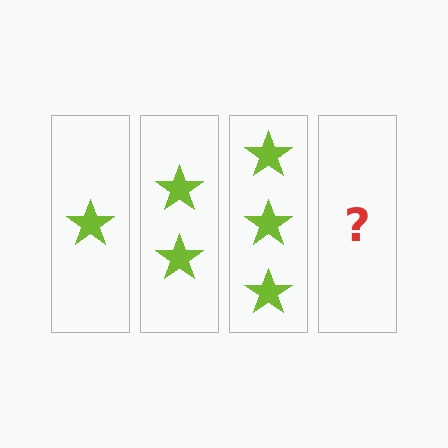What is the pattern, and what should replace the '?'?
The pattern is that each step adds one more star. The '?' should be 4 stars.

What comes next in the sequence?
The next element should be 4 stars.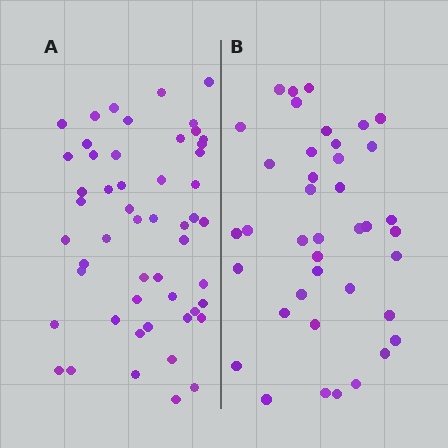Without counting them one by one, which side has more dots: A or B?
Region A (the left region) has more dots.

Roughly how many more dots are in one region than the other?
Region A has roughly 12 or so more dots than region B.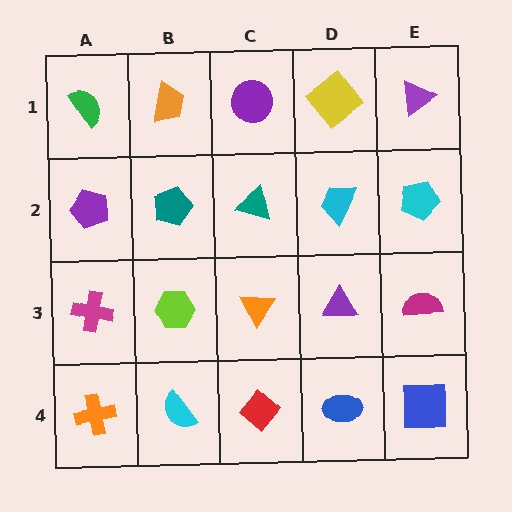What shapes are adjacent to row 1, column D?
A cyan trapezoid (row 2, column D), a purple circle (row 1, column C), a purple triangle (row 1, column E).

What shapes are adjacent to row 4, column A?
A magenta cross (row 3, column A), a cyan semicircle (row 4, column B).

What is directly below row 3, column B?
A cyan semicircle.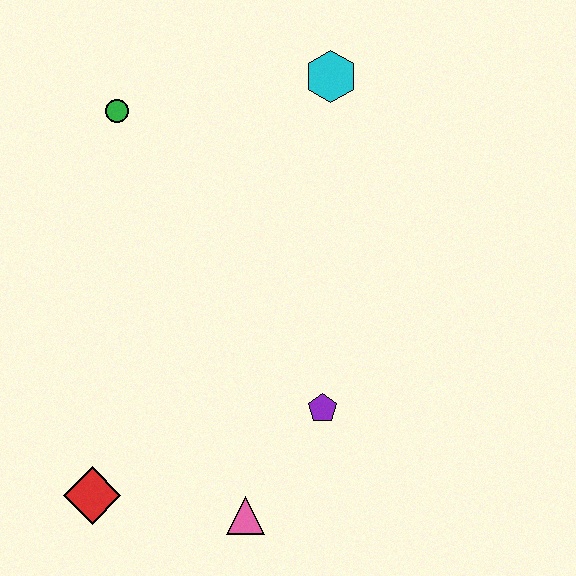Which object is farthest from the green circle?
The pink triangle is farthest from the green circle.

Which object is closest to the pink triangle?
The purple pentagon is closest to the pink triangle.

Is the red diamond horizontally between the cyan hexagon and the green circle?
No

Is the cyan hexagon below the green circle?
No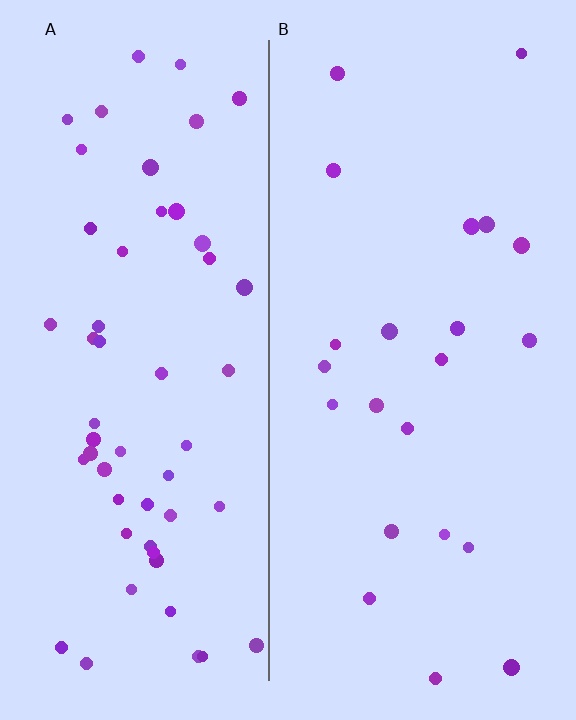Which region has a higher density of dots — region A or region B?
A (the left).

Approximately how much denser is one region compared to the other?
Approximately 2.5× — region A over region B.